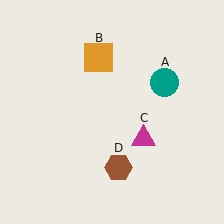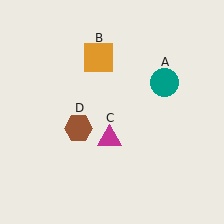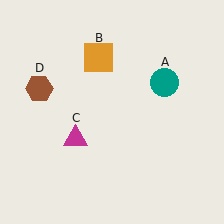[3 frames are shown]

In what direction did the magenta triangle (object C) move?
The magenta triangle (object C) moved left.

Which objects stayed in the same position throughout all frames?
Teal circle (object A) and orange square (object B) remained stationary.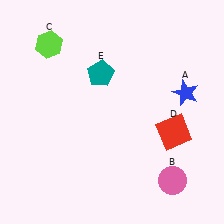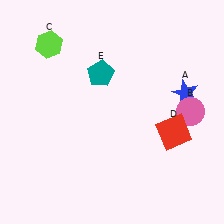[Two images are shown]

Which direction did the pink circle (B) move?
The pink circle (B) moved up.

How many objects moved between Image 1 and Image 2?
1 object moved between the two images.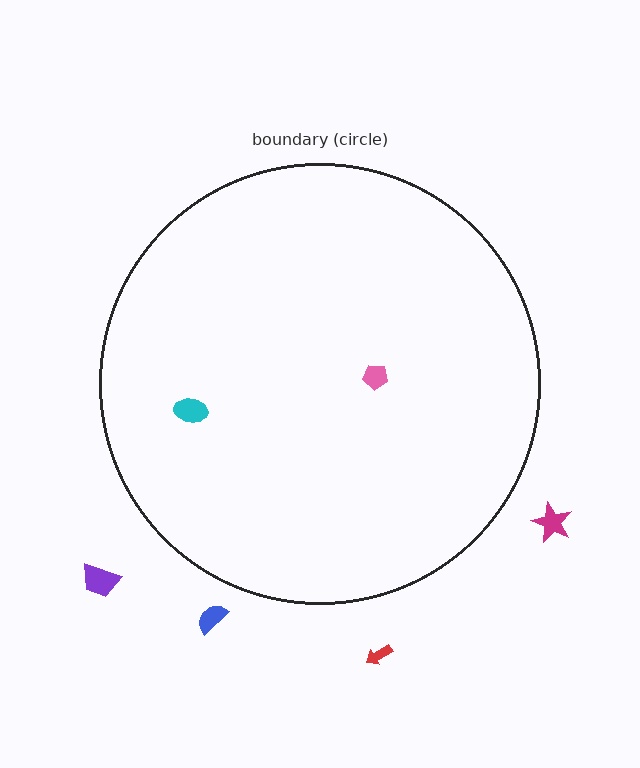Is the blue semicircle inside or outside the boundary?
Outside.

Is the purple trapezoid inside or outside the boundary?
Outside.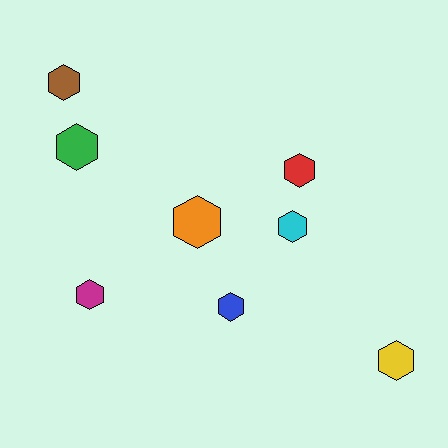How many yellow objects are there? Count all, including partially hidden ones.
There is 1 yellow object.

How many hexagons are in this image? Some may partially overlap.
There are 8 hexagons.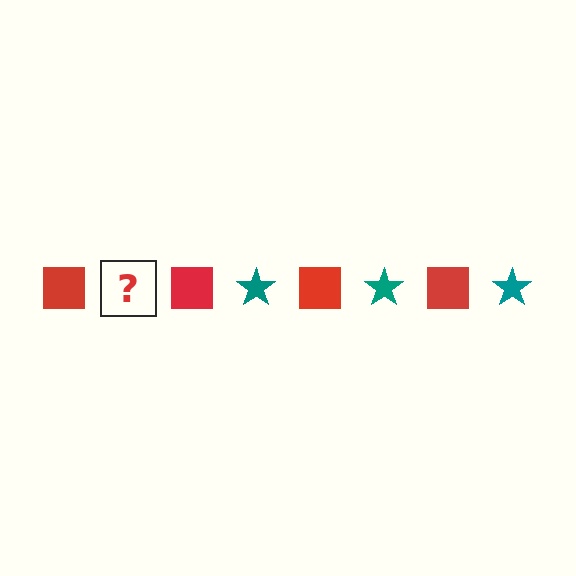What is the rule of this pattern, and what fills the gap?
The rule is that the pattern alternates between red square and teal star. The gap should be filled with a teal star.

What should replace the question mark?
The question mark should be replaced with a teal star.